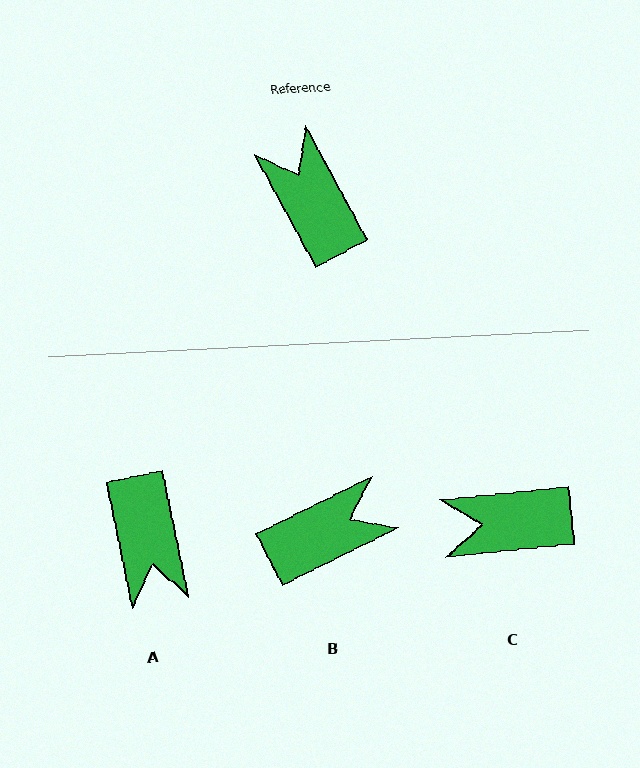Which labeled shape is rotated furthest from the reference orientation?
A, about 163 degrees away.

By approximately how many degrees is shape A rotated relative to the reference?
Approximately 163 degrees counter-clockwise.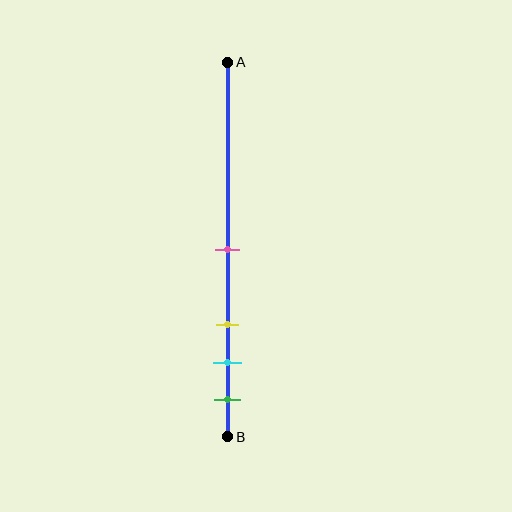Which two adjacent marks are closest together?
The cyan and green marks are the closest adjacent pair.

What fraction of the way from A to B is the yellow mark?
The yellow mark is approximately 70% (0.7) of the way from A to B.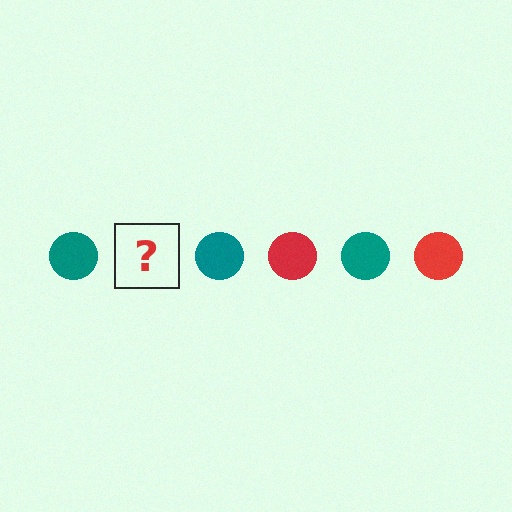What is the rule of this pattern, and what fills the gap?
The rule is that the pattern cycles through teal, red circles. The gap should be filled with a red circle.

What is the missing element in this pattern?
The missing element is a red circle.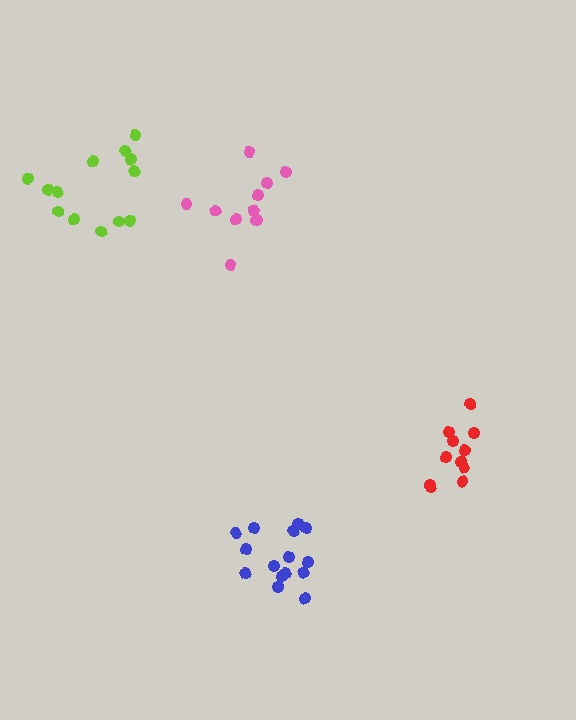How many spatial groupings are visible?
There are 4 spatial groupings.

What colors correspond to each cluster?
The clusters are colored: red, blue, lime, pink.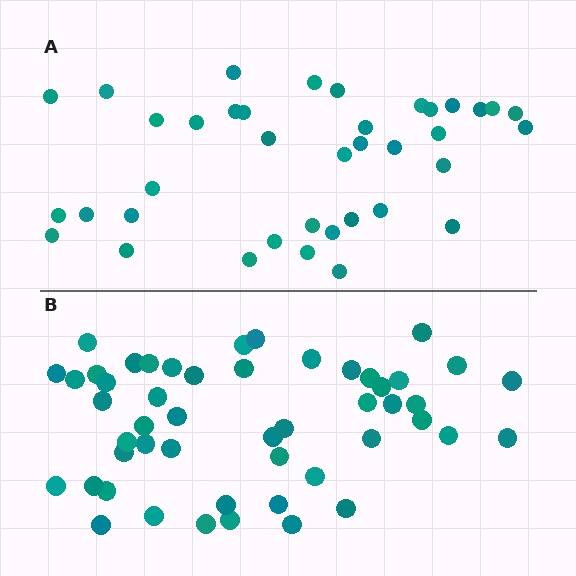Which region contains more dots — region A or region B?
Region B (the bottom region) has more dots.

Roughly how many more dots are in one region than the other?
Region B has roughly 12 or so more dots than region A.